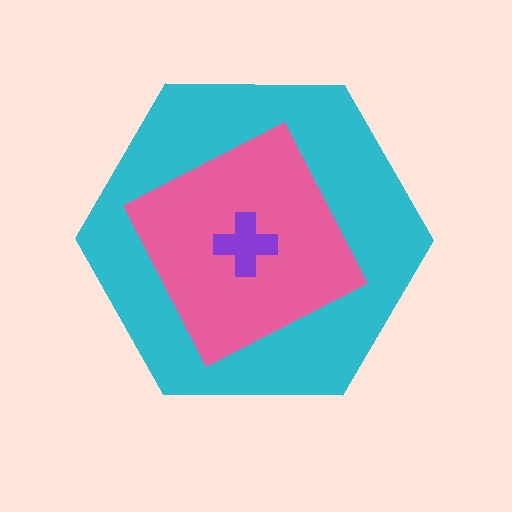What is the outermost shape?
The cyan hexagon.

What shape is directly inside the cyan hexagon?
The pink diamond.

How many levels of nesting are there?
3.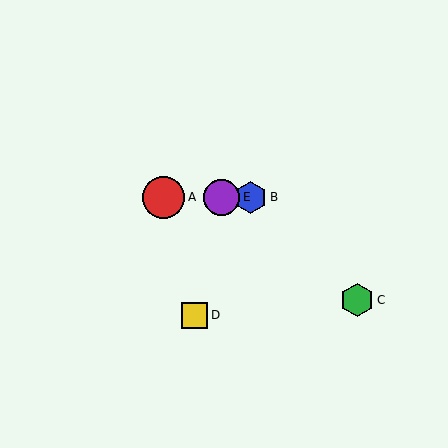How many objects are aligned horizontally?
3 objects (A, B, E) are aligned horizontally.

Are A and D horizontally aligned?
No, A is at y≈197 and D is at y≈315.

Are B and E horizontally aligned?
Yes, both are at y≈197.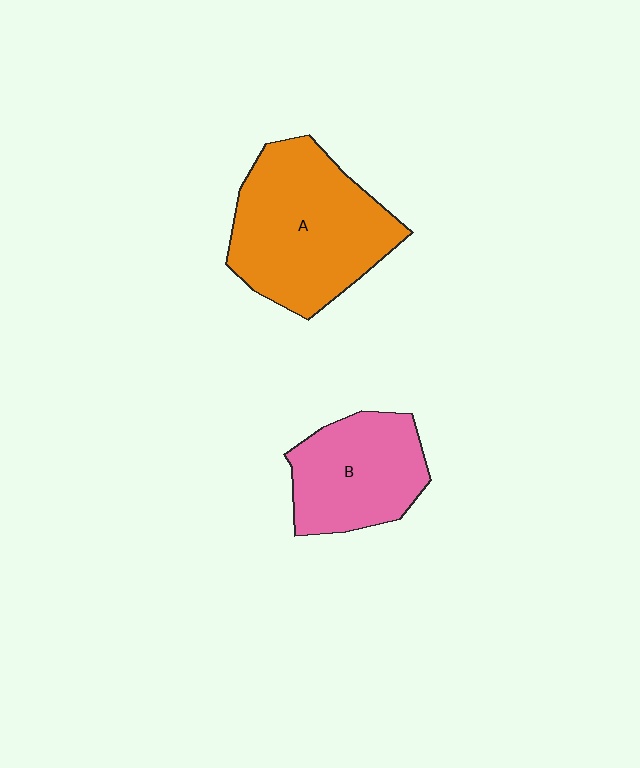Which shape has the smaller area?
Shape B (pink).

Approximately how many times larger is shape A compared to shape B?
Approximately 1.5 times.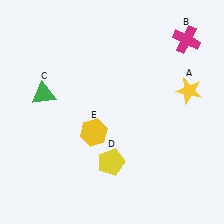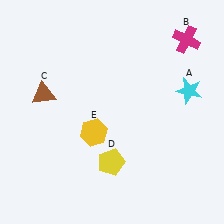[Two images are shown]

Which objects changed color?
A changed from yellow to cyan. C changed from green to brown.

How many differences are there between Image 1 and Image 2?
There are 2 differences between the two images.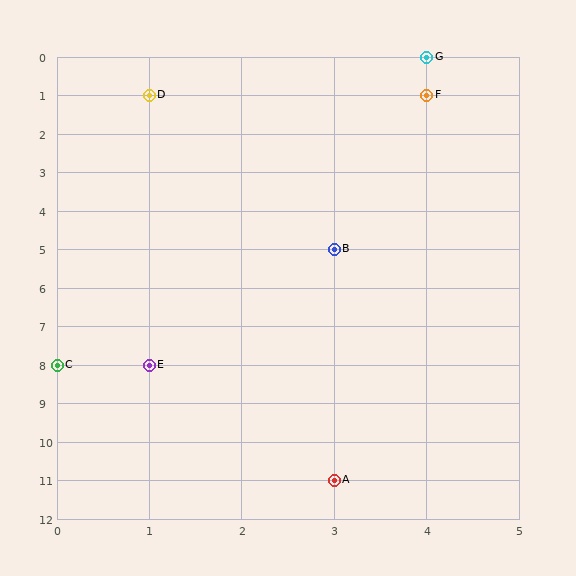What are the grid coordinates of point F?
Point F is at grid coordinates (4, 1).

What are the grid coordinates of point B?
Point B is at grid coordinates (3, 5).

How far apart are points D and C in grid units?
Points D and C are 1 column and 7 rows apart (about 7.1 grid units diagonally).